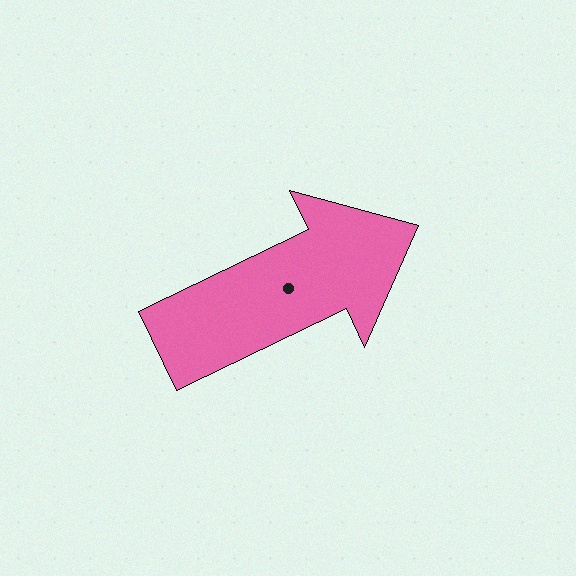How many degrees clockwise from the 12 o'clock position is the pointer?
Approximately 64 degrees.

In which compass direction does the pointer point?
Northeast.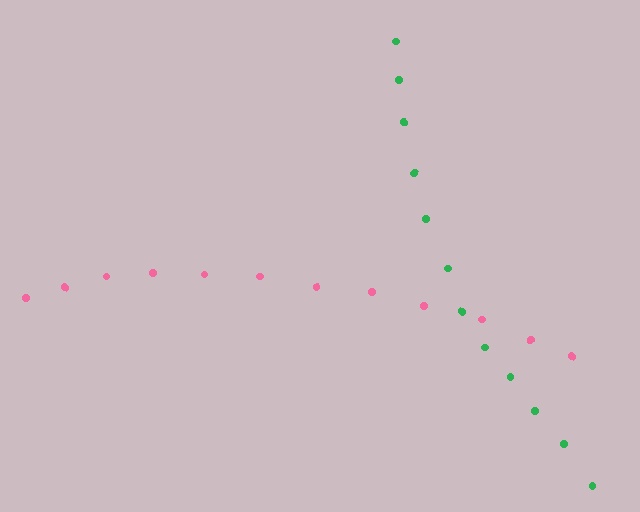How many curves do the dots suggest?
There are 2 distinct paths.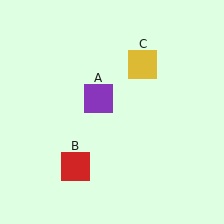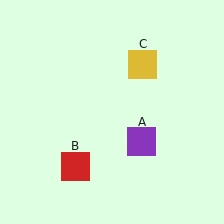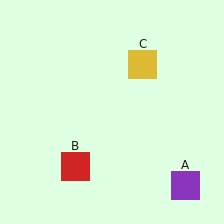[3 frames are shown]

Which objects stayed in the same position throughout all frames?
Red square (object B) and yellow square (object C) remained stationary.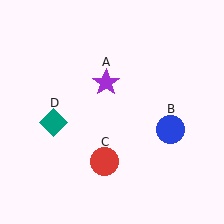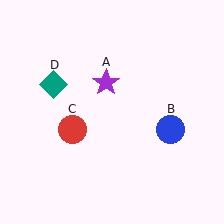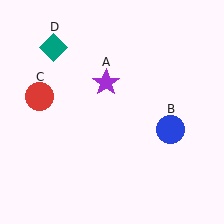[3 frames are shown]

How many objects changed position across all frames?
2 objects changed position: red circle (object C), teal diamond (object D).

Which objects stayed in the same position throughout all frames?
Purple star (object A) and blue circle (object B) remained stationary.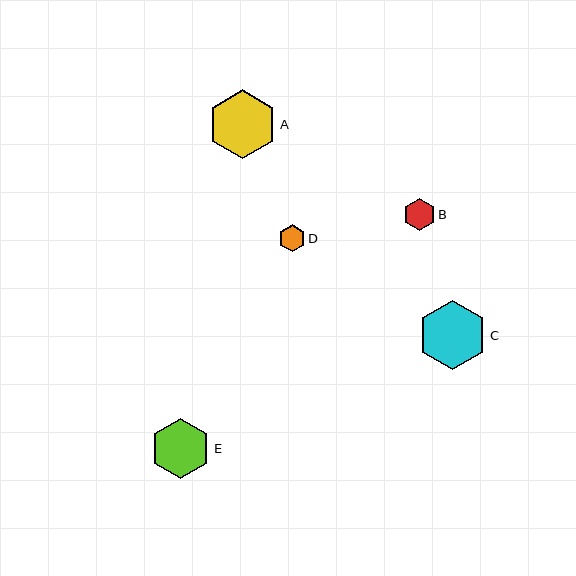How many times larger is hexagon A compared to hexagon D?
Hexagon A is approximately 2.6 times the size of hexagon D.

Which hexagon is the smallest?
Hexagon D is the smallest with a size of approximately 27 pixels.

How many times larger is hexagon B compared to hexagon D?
Hexagon B is approximately 1.2 times the size of hexagon D.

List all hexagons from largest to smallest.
From largest to smallest: C, A, E, B, D.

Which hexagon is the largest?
Hexagon C is the largest with a size of approximately 69 pixels.